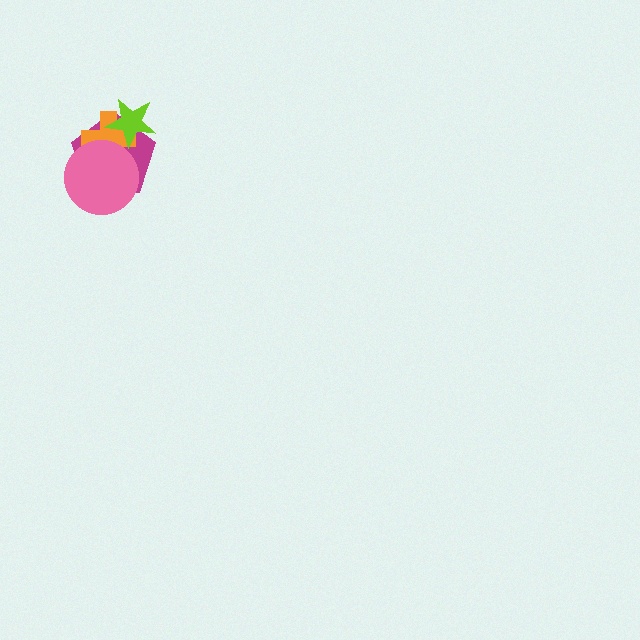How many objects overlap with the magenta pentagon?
3 objects overlap with the magenta pentagon.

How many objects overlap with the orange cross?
3 objects overlap with the orange cross.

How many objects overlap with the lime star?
2 objects overlap with the lime star.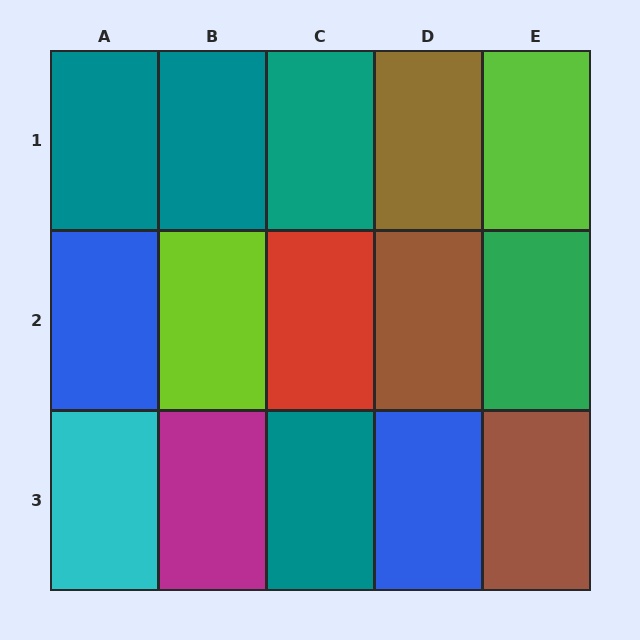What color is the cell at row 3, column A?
Cyan.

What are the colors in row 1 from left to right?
Teal, teal, teal, brown, lime.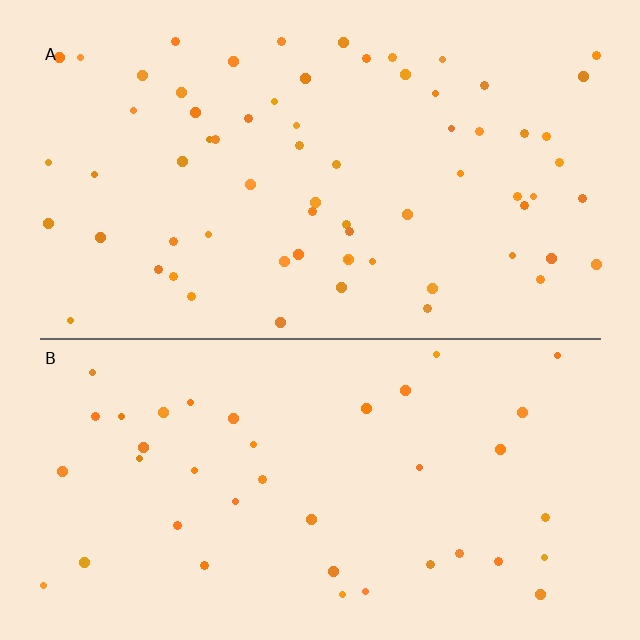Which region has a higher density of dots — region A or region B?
A (the top).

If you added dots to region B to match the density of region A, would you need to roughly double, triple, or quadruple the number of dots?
Approximately double.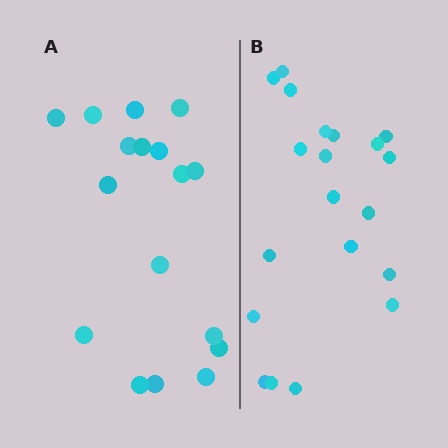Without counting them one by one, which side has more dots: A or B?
Region B (the right region) has more dots.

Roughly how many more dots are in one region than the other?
Region B has just a few more — roughly 2 or 3 more dots than region A.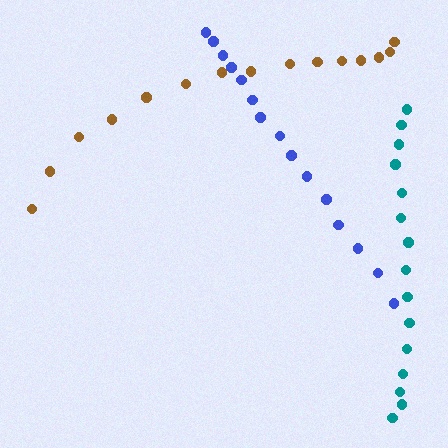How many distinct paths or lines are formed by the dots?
There are 3 distinct paths.